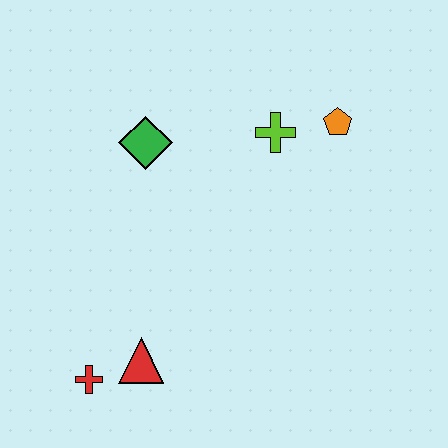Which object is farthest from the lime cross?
The red cross is farthest from the lime cross.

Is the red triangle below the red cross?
No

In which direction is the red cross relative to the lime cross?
The red cross is below the lime cross.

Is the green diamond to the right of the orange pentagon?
No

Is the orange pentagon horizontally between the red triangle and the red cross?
No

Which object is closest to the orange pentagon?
The lime cross is closest to the orange pentagon.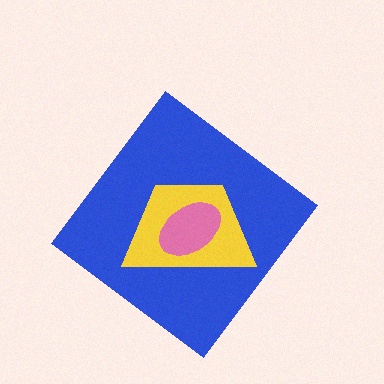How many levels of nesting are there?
3.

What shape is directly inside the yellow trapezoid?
The pink ellipse.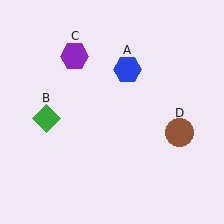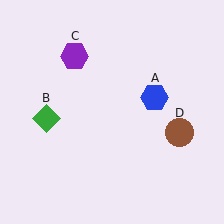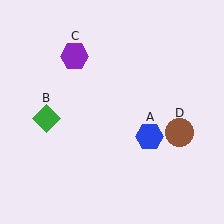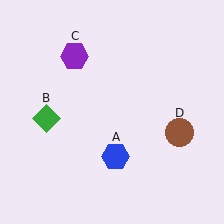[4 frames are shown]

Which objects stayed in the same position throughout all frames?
Green diamond (object B) and purple hexagon (object C) and brown circle (object D) remained stationary.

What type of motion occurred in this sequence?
The blue hexagon (object A) rotated clockwise around the center of the scene.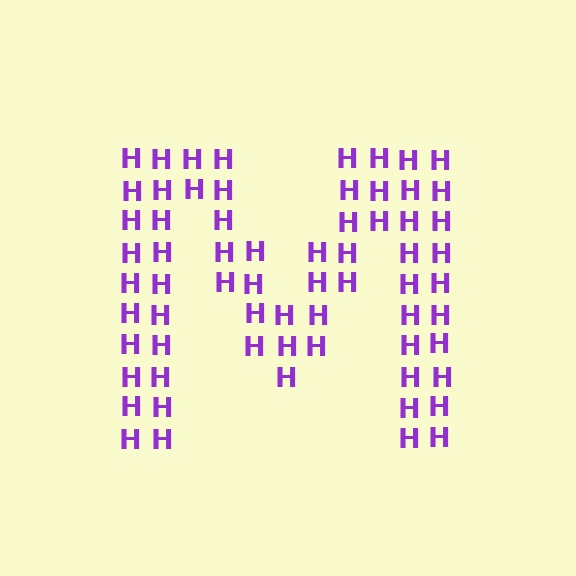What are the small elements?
The small elements are letter H's.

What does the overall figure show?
The overall figure shows the letter M.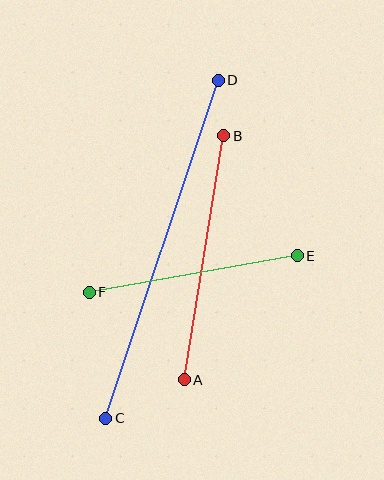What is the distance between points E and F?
The distance is approximately 211 pixels.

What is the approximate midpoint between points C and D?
The midpoint is at approximately (162, 249) pixels.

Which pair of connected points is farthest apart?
Points C and D are farthest apart.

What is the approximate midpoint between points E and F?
The midpoint is at approximately (193, 274) pixels.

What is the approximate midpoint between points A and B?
The midpoint is at approximately (204, 258) pixels.